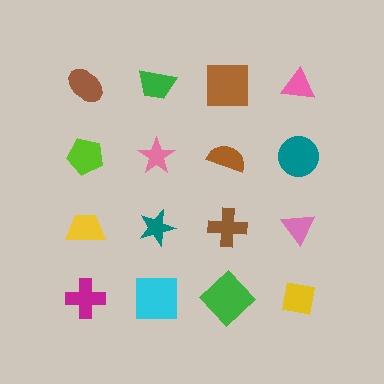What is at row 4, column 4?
A yellow square.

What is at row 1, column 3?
A brown square.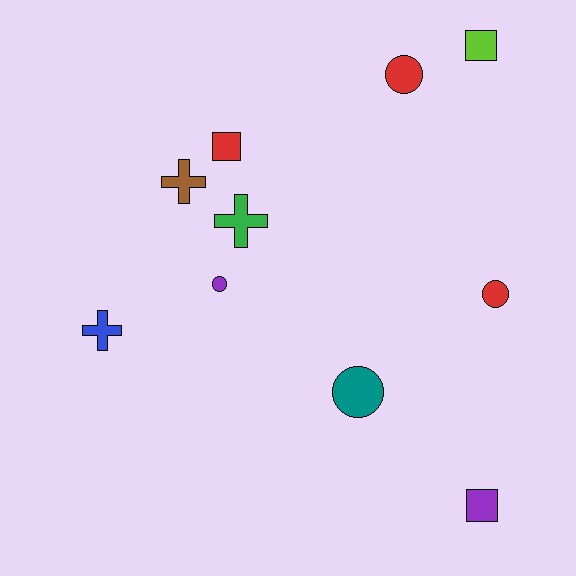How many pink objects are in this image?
There are no pink objects.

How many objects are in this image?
There are 10 objects.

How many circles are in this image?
There are 4 circles.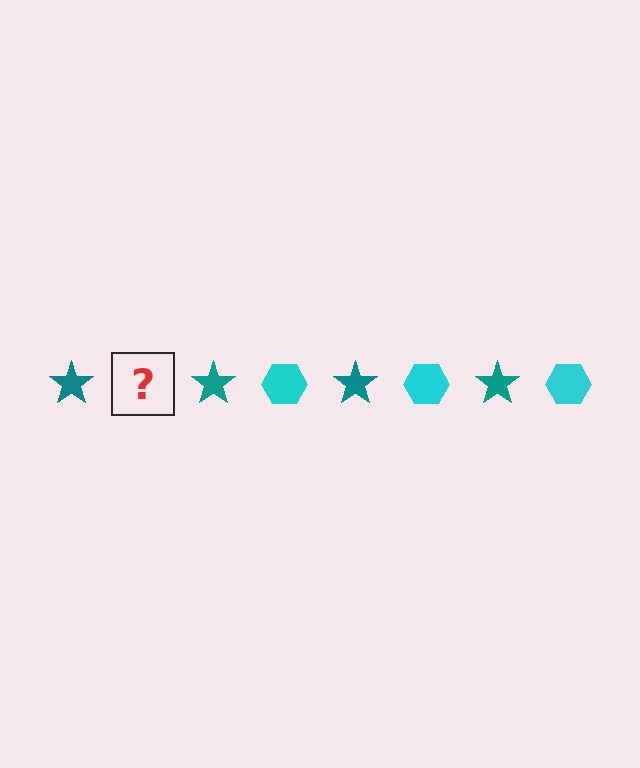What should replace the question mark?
The question mark should be replaced with a cyan hexagon.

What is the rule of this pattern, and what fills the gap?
The rule is that the pattern alternates between teal star and cyan hexagon. The gap should be filled with a cyan hexagon.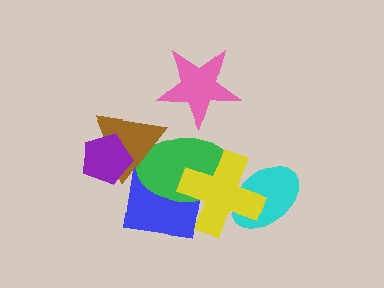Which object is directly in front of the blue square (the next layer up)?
The green ellipse is directly in front of the blue square.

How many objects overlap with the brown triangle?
3 objects overlap with the brown triangle.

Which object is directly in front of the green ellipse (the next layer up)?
The yellow cross is directly in front of the green ellipse.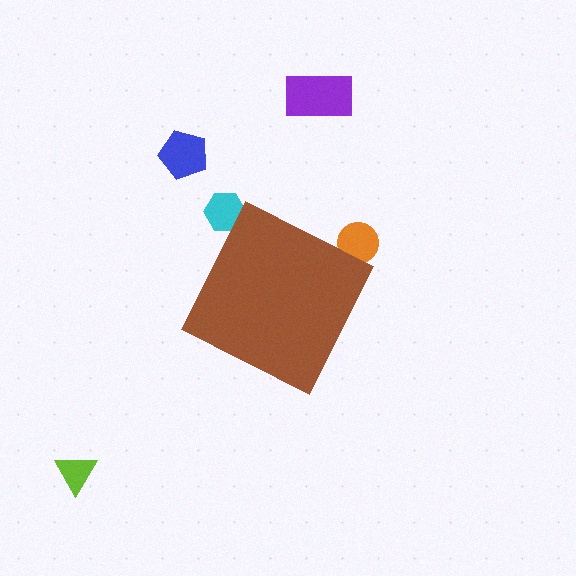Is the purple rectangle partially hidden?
No, the purple rectangle is fully visible.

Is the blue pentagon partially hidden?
No, the blue pentagon is fully visible.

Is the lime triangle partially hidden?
No, the lime triangle is fully visible.